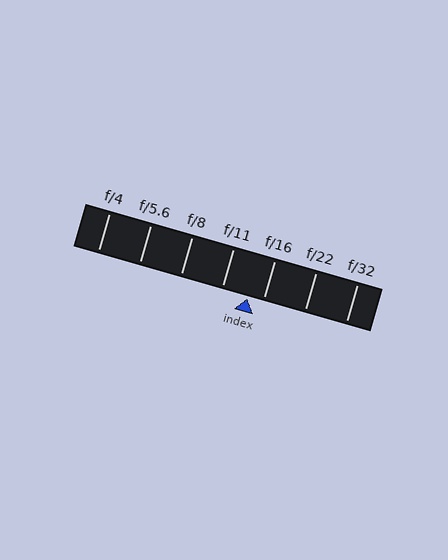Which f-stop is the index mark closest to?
The index mark is closest to f/16.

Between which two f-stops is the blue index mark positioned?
The index mark is between f/11 and f/16.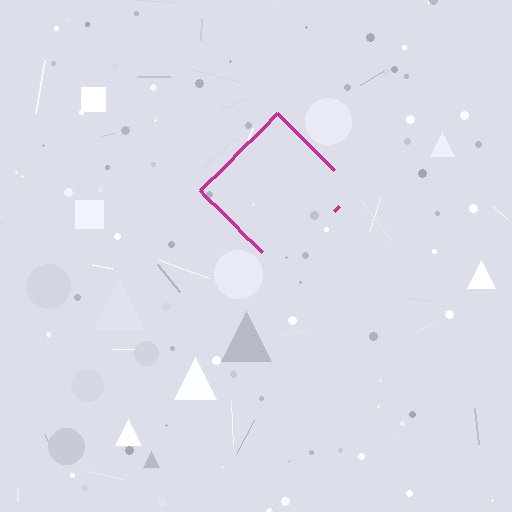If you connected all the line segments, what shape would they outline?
They would outline a diamond.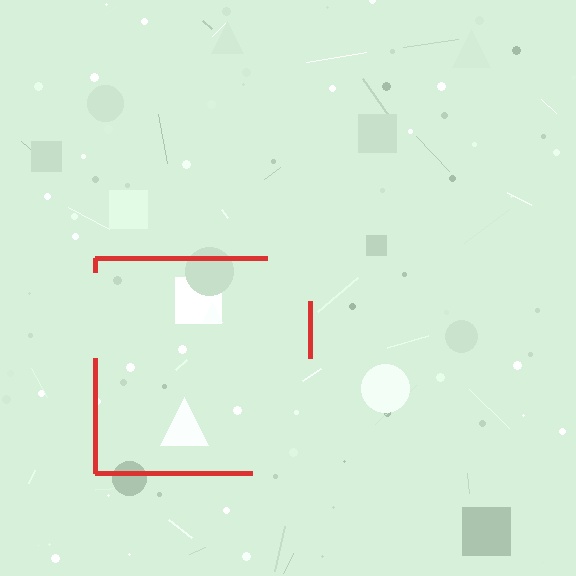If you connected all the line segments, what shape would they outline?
They would outline a square.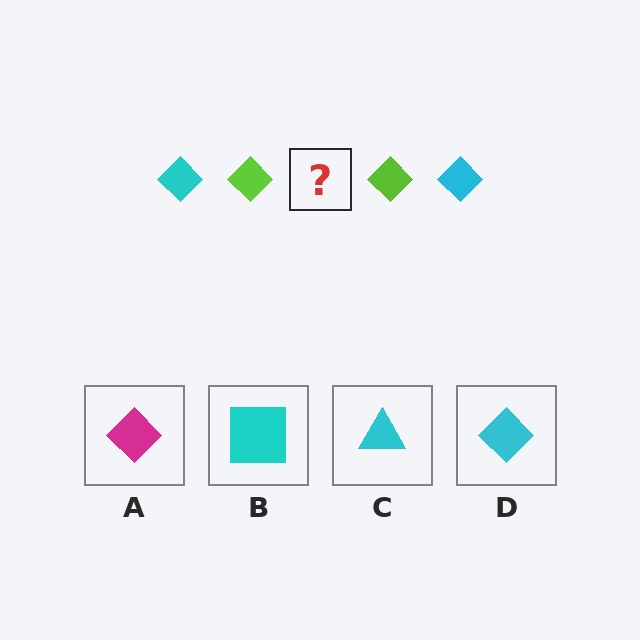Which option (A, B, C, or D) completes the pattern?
D.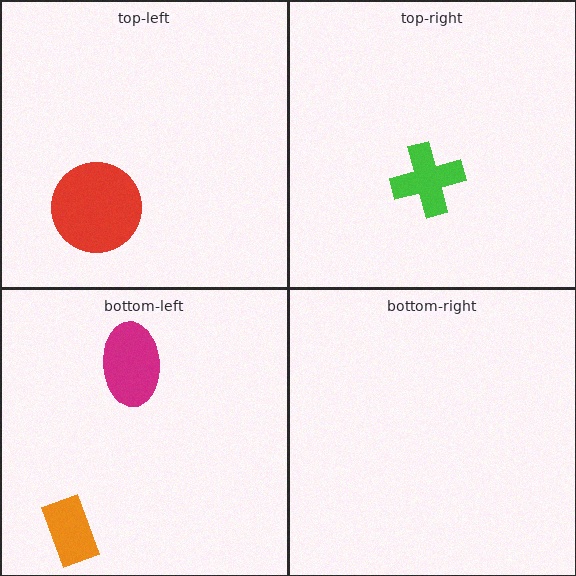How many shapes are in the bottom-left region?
2.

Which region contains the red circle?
The top-left region.